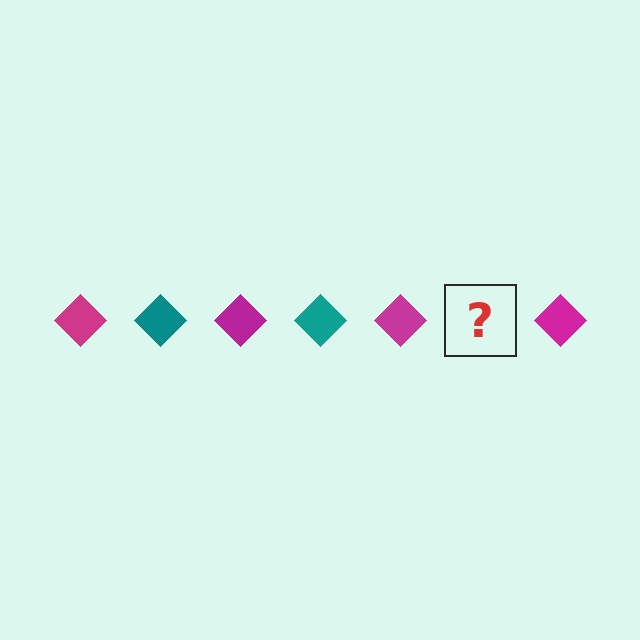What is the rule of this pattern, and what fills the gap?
The rule is that the pattern cycles through magenta, teal diamonds. The gap should be filled with a teal diamond.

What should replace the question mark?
The question mark should be replaced with a teal diamond.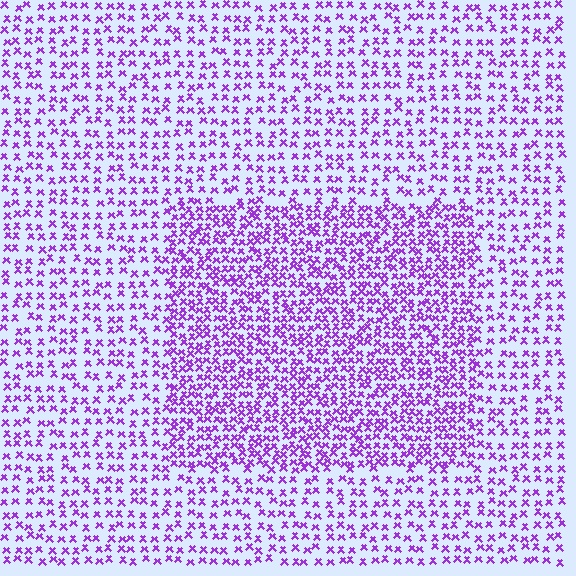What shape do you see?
I see a rectangle.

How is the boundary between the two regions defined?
The boundary is defined by a change in element density (approximately 1.9x ratio). All elements are the same color, size, and shape.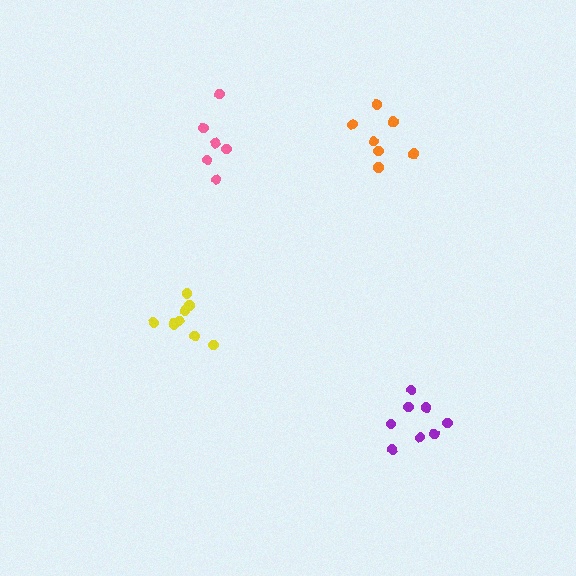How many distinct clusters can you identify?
There are 4 distinct clusters.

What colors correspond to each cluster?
The clusters are colored: pink, yellow, orange, purple.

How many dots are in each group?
Group 1: 6 dots, Group 2: 9 dots, Group 3: 7 dots, Group 4: 8 dots (30 total).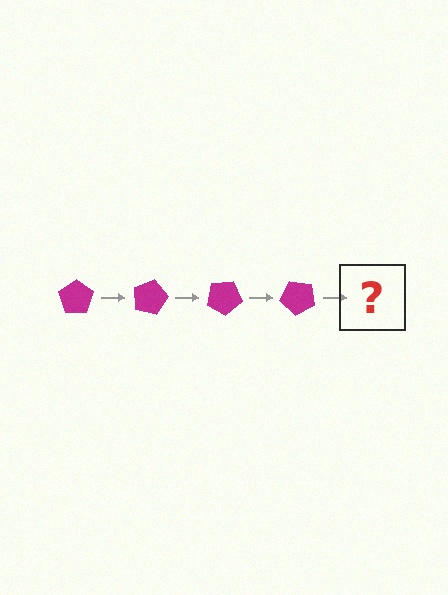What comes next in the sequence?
The next element should be a magenta pentagon rotated 60 degrees.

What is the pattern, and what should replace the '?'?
The pattern is that the pentagon rotates 15 degrees each step. The '?' should be a magenta pentagon rotated 60 degrees.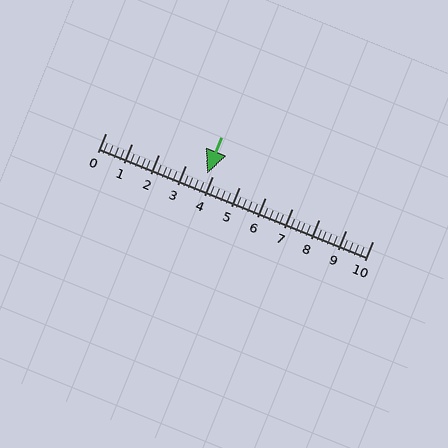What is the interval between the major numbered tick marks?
The major tick marks are spaced 1 units apart.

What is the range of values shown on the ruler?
The ruler shows values from 0 to 10.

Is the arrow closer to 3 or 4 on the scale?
The arrow is closer to 4.